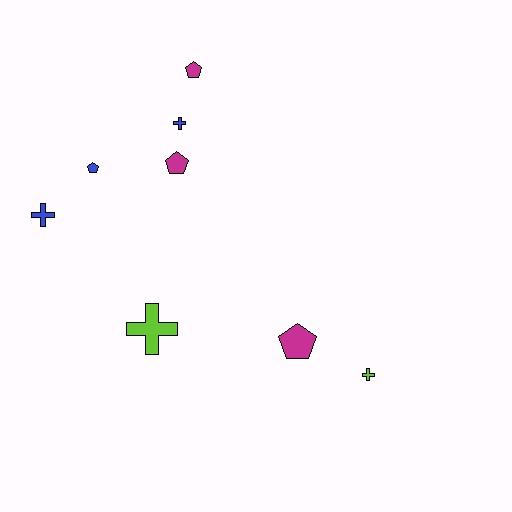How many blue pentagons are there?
There is 1 blue pentagon.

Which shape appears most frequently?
Pentagon, with 4 objects.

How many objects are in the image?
There are 8 objects.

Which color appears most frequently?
Blue, with 3 objects.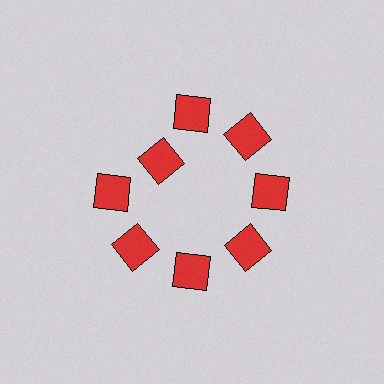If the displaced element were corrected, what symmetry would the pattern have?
It would have 8-fold rotational symmetry — the pattern would map onto itself every 45 degrees.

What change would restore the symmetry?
The symmetry would be restored by moving it outward, back onto the ring so that all 8 diamonds sit at equal angles and equal distance from the center.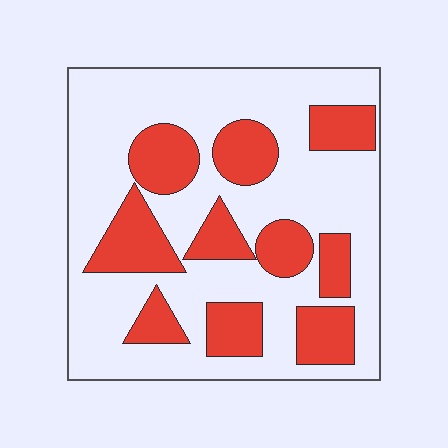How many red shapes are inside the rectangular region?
10.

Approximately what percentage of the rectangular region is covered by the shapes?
Approximately 30%.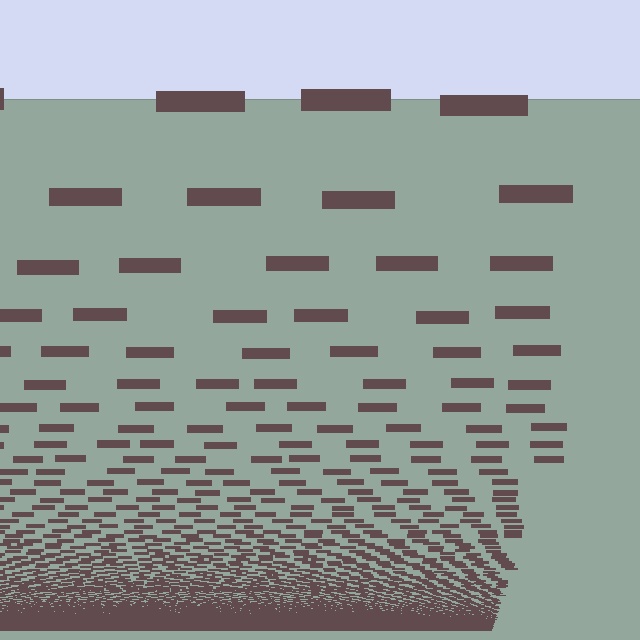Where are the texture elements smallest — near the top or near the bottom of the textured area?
Near the bottom.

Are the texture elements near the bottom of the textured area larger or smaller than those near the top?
Smaller. The gradient is inverted — elements near the bottom are smaller and denser.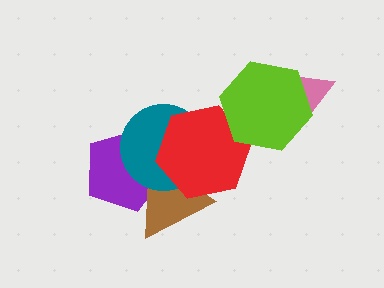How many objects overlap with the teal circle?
3 objects overlap with the teal circle.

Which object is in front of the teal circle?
The red hexagon is in front of the teal circle.